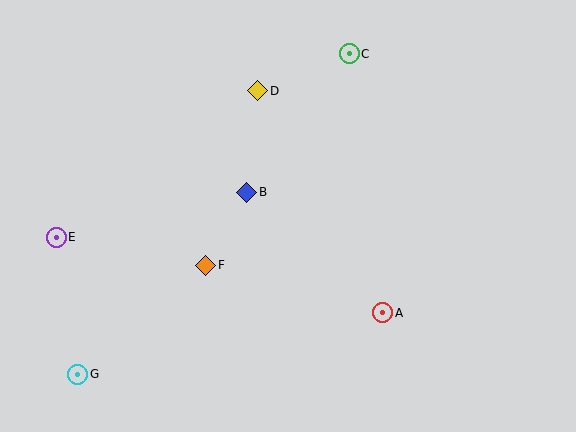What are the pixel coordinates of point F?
Point F is at (206, 265).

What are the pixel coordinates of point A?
Point A is at (383, 313).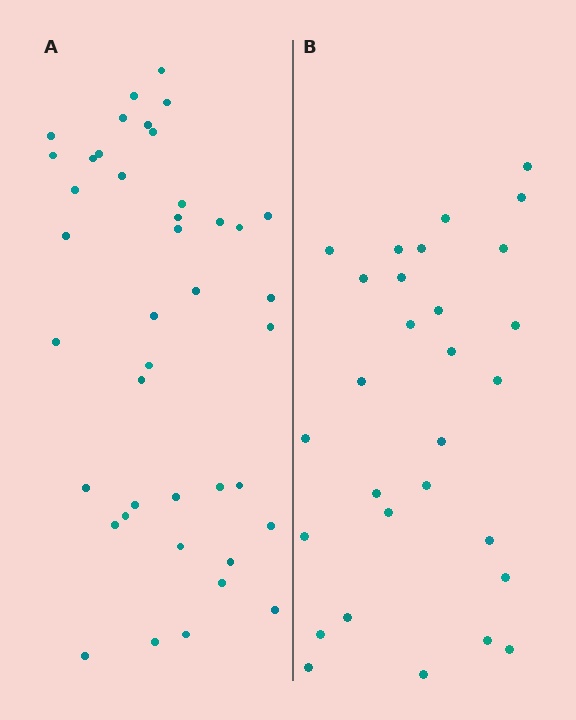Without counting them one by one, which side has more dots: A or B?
Region A (the left region) has more dots.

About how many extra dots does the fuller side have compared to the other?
Region A has roughly 12 or so more dots than region B.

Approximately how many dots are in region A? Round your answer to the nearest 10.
About 40 dots. (The exact count is 41, which rounds to 40.)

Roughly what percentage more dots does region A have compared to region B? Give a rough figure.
About 40% more.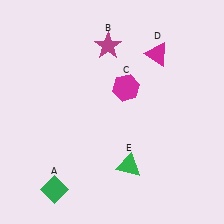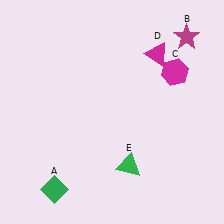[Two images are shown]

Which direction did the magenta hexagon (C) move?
The magenta hexagon (C) moved right.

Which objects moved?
The objects that moved are: the magenta star (B), the magenta hexagon (C).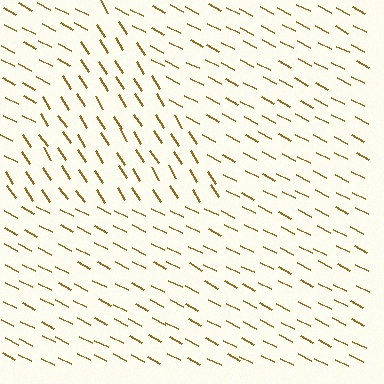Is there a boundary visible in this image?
Yes, there is a texture boundary formed by a change in line orientation.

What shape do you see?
I see a triangle.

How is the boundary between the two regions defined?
The boundary is defined purely by a change in line orientation (approximately 31 degrees difference). All lines are the same color and thickness.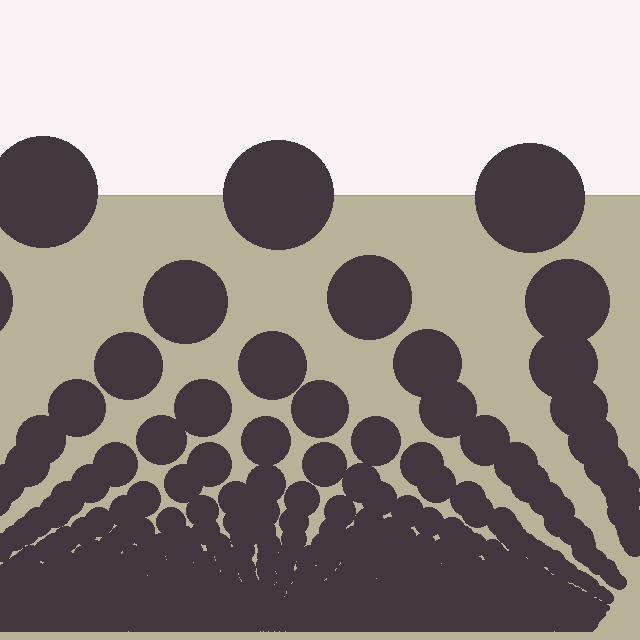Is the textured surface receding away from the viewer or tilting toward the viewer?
The surface appears to tilt toward the viewer. Texture elements get larger and sparser toward the top.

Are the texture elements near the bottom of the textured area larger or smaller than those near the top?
Smaller. The gradient is inverted — elements near the bottom are smaller and denser.